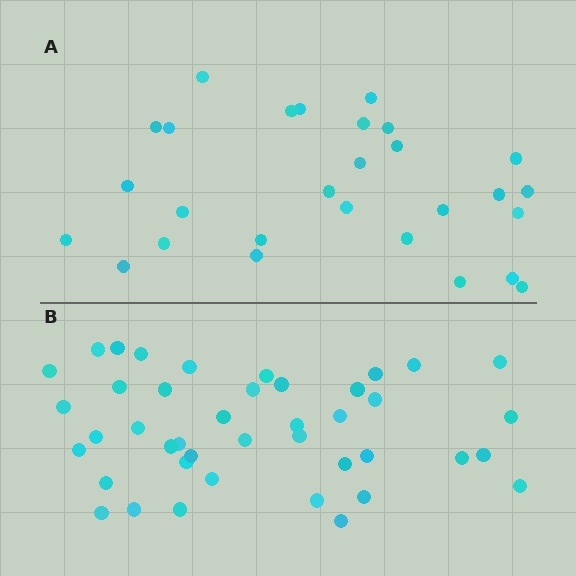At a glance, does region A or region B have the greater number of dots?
Region B (the bottom region) has more dots.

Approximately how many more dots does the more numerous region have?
Region B has approximately 15 more dots than region A.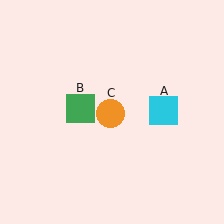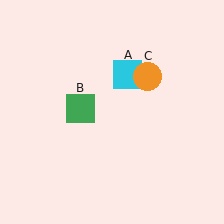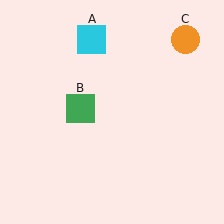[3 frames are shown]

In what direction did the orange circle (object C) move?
The orange circle (object C) moved up and to the right.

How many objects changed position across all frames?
2 objects changed position: cyan square (object A), orange circle (object C).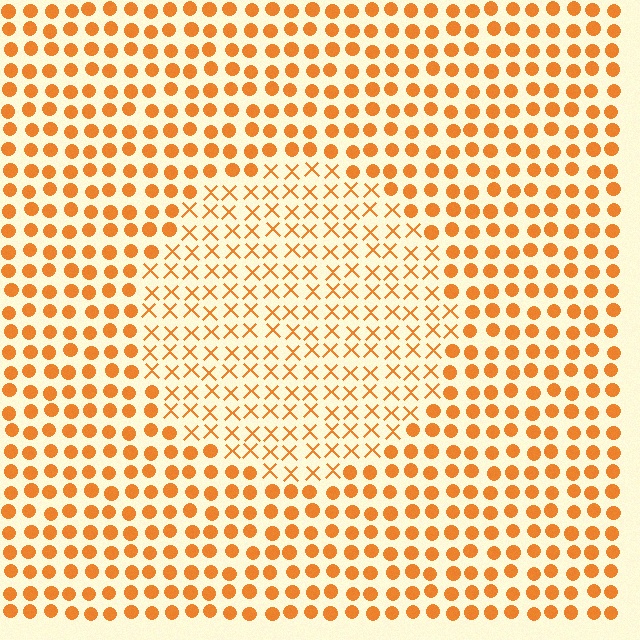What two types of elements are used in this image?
The image uses X marks inside the circle region and circles outside it.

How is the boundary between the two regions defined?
The boundary is defined by a change in element shape: X marks inside vs. circles outside. All elements share the same color and spacing.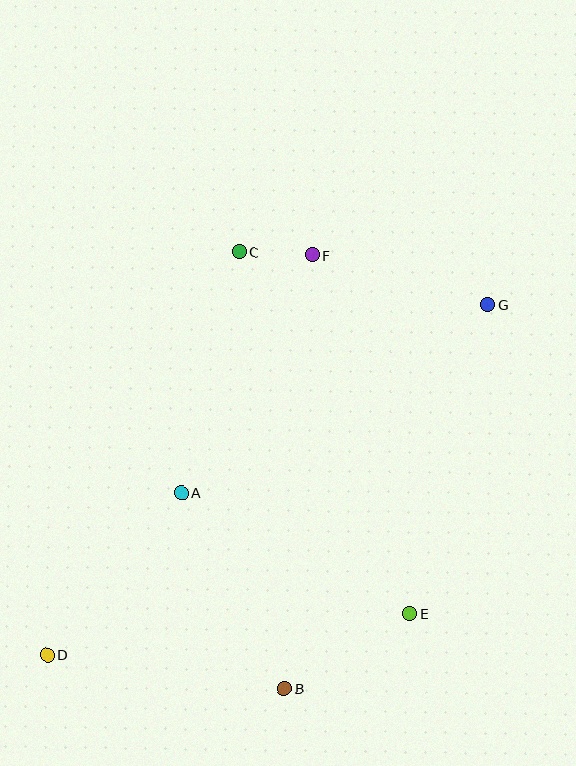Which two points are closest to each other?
Points C and F are closest to each other.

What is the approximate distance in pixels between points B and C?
The distance between B and C is approximately 439 pixels.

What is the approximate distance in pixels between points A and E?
The distance between A and E is approximately 258 pixels.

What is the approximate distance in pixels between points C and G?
The distance between C and G is approximately 254 pixels.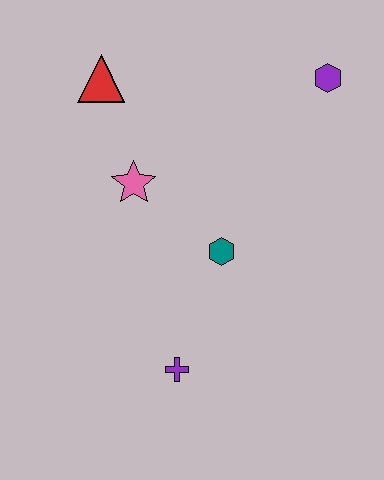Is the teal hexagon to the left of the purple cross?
No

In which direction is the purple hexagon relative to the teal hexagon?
The purple hexagon is above the teal hexagon.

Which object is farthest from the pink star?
The purple hexagon is farthest from the pink star.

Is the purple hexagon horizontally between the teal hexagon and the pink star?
No